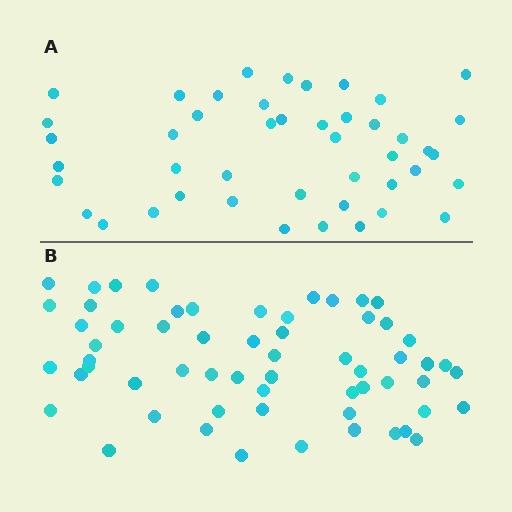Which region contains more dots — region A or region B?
Region B (the bottom region) has more dots.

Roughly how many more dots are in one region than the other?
Region B has approximately 15 more dots than region A.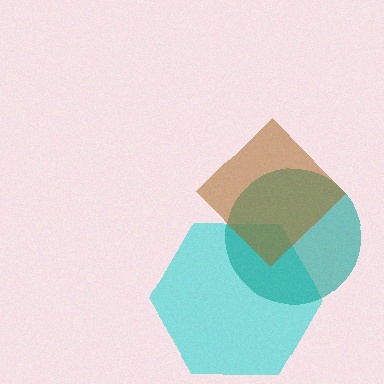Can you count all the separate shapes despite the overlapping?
Yes, there are 3 separate shapes.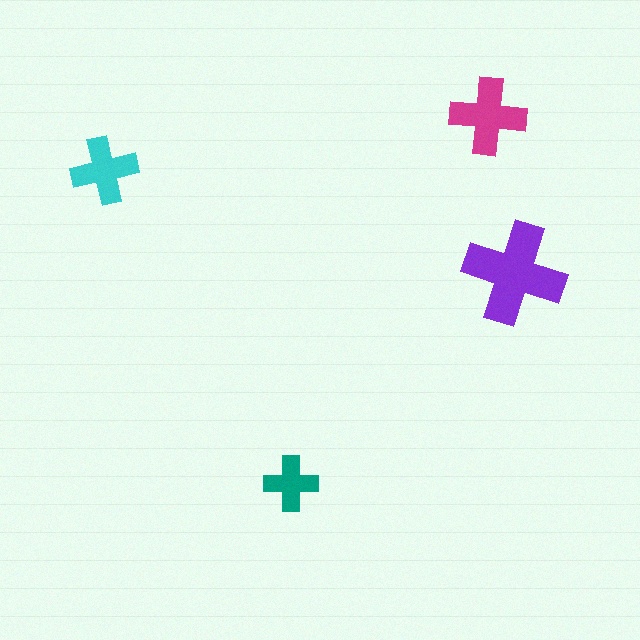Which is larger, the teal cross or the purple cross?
The purple one.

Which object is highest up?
The magenta cross is topmost.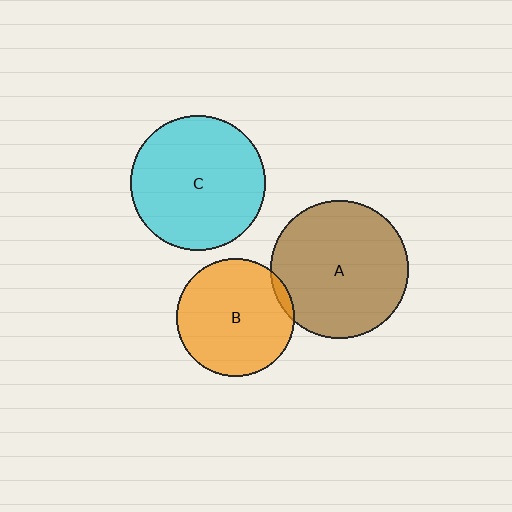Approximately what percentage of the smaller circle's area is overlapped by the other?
Approximately 5%.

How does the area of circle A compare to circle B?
Approximately 1.4 times.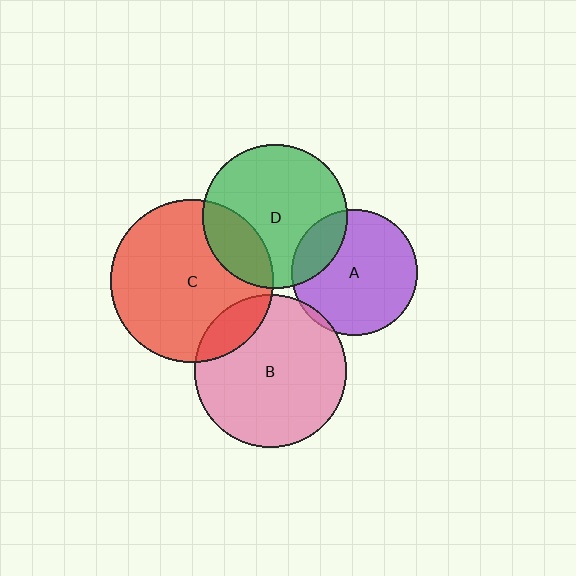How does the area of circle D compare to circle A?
Approximately 1.3 times.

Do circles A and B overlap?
Yes.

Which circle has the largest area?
Circle C (red).